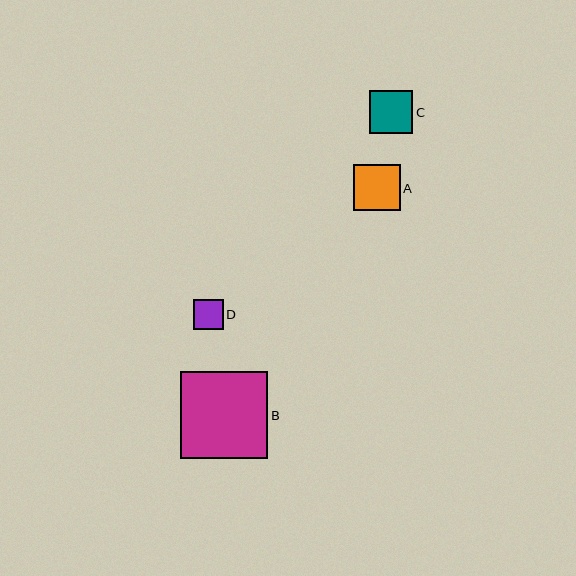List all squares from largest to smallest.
From largest to smallest: B, A, C, D.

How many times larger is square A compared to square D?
Square A is approximately 1.5 times the size of square D.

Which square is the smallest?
Square D is the smallest with a size of approximately 30 pixels.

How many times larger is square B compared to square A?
Square B is approximately 1.9 times the size of square A.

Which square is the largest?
Square B is the largest with a size of approximately 87 pixels.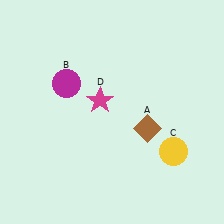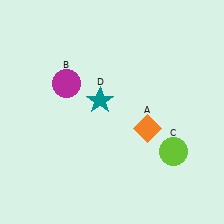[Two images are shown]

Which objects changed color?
A changed from brown to orange. C changed from yellow to lime. D changed from magenta to teal.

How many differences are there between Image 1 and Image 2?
There are 3 differences between the two images.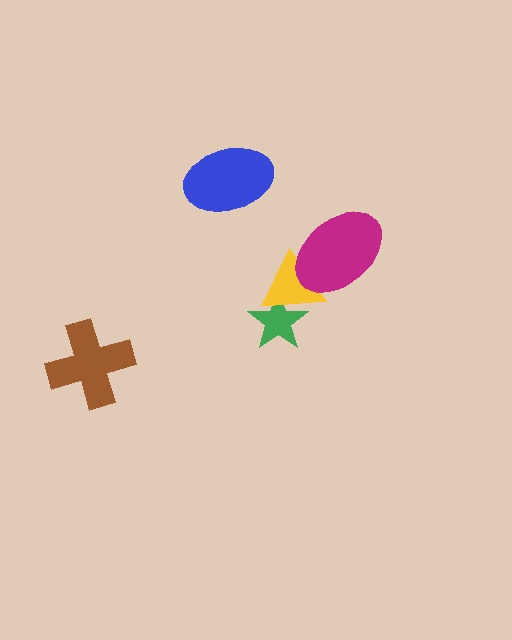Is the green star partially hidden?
Yes, it is partially covered by another shape.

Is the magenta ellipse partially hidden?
No, no other shape covers it.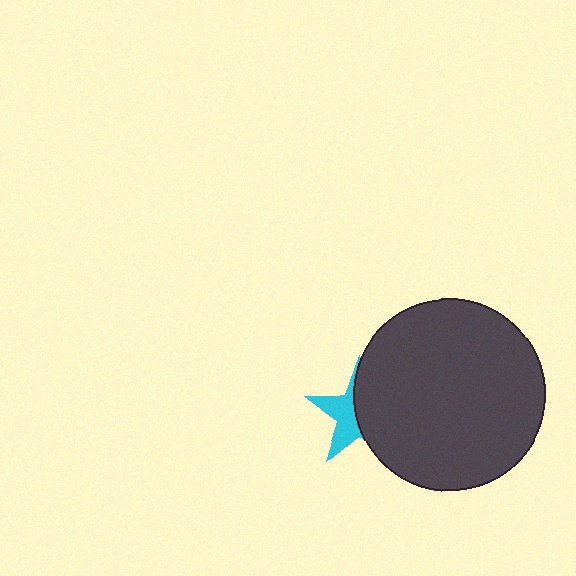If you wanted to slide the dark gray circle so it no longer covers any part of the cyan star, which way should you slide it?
Slide it right — that is the most direct way to separate the two shapes.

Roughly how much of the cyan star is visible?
A small part of it is visible (roughly 43%).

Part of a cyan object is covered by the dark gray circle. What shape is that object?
It is a star.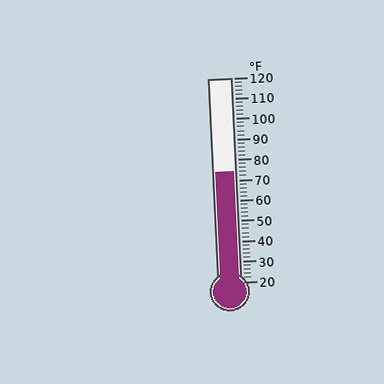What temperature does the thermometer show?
The thermometer shows approximately 74°F.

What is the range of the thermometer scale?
The thermometer scale ranges from 20°F to 120°F.